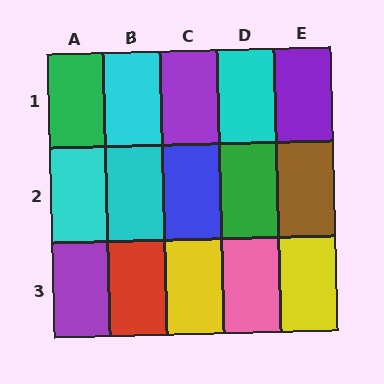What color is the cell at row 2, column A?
Cyan.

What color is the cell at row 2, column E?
Brown.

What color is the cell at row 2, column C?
Blue.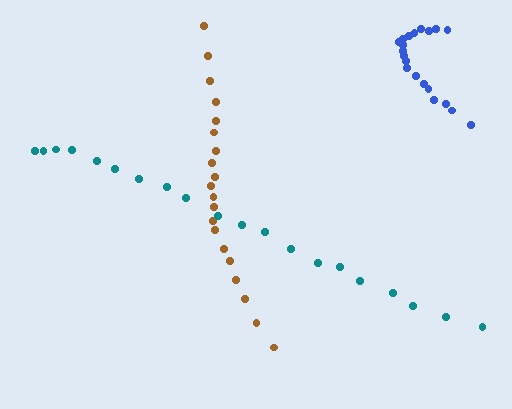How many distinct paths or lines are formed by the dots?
There are 3 distinct paths.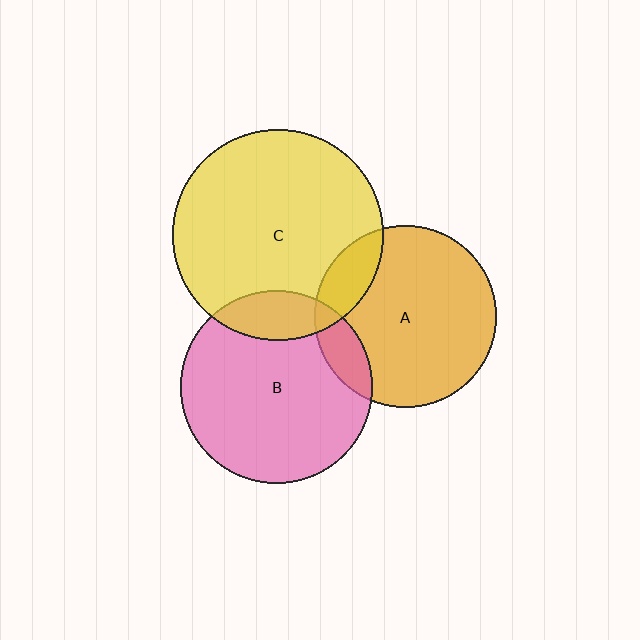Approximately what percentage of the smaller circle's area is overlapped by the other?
Approximately 15%.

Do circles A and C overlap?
Yes.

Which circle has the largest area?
Circle C (yellow).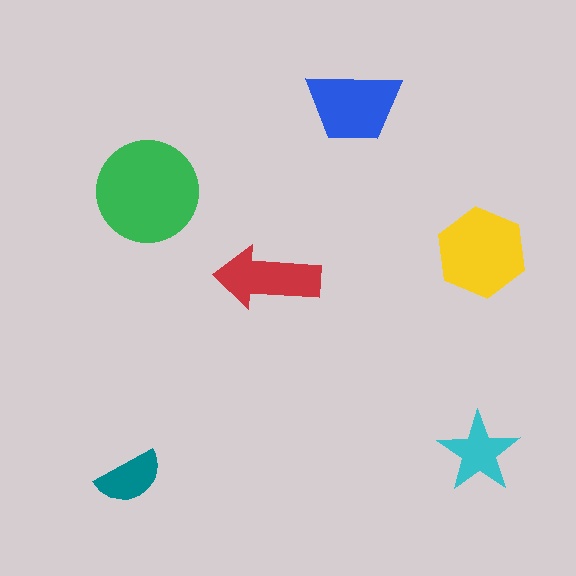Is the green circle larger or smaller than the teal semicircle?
Larger.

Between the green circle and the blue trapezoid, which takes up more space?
The green circle.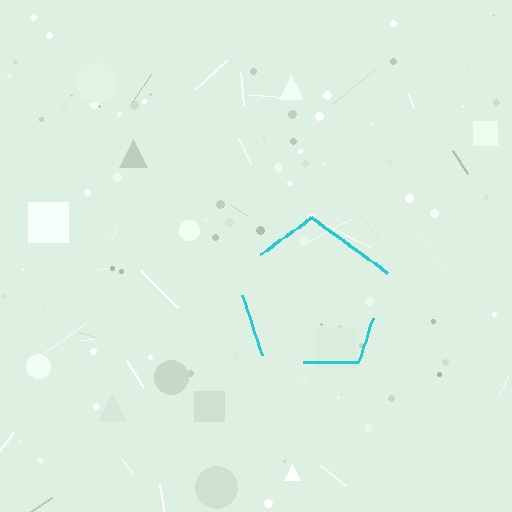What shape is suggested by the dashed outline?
The dashed outline suggests a pentagon.